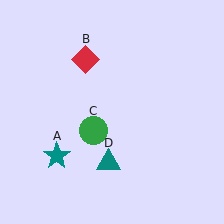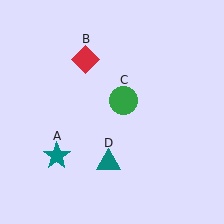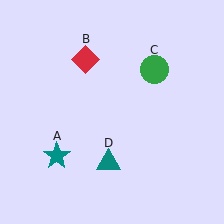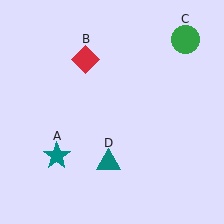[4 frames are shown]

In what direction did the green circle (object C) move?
The green circle (object C) moved up and to the right.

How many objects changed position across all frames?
1 object changed position: green circle (object C).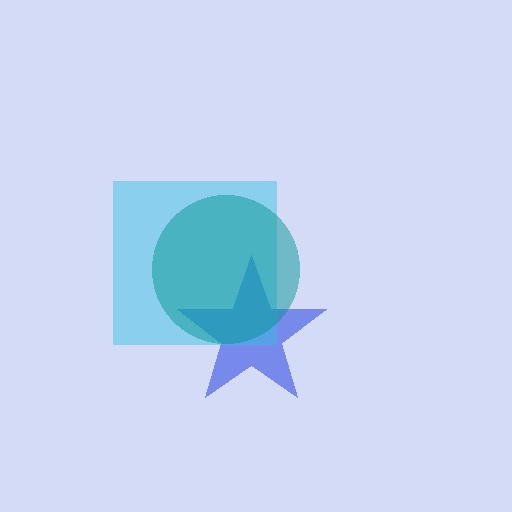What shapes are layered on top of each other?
The layered shapes are: a blue star, a cyan square, a teal circle.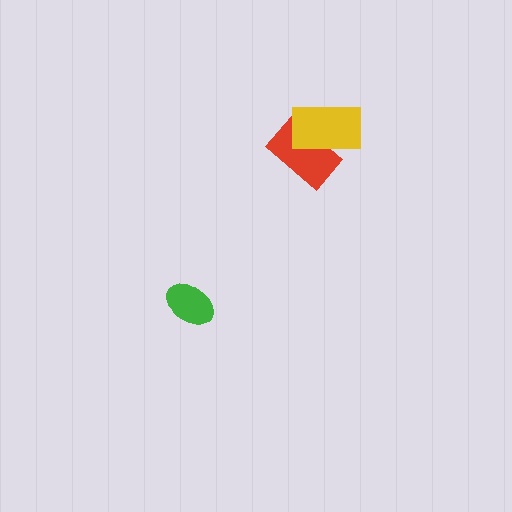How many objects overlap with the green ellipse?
0 objects overlap with the green ellipse.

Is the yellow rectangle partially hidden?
No, no other shape covers it.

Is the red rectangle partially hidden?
Yes, it is partially covered by another shape.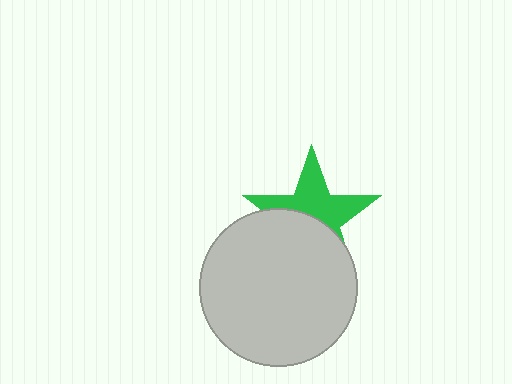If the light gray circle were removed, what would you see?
You would see the complete green star.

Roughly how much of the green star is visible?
About half of it is visible (roughly 52%).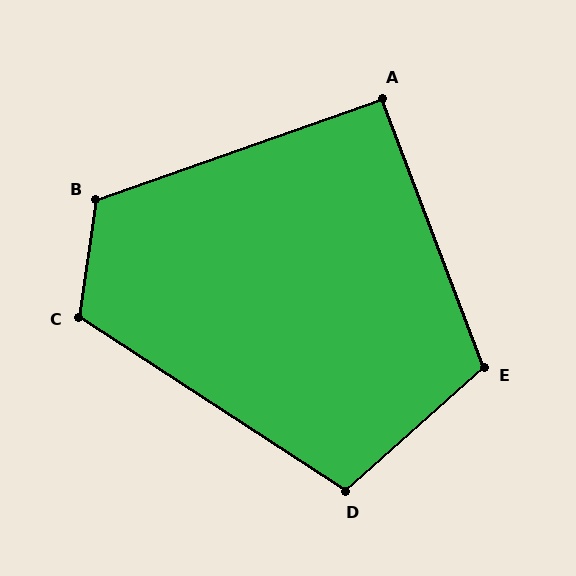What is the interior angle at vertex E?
Approximately 111 degrees (obtuse).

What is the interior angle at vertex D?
Approximately 105 degrees (obtuse).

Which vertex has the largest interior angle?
B, at approximately 118 degrees.